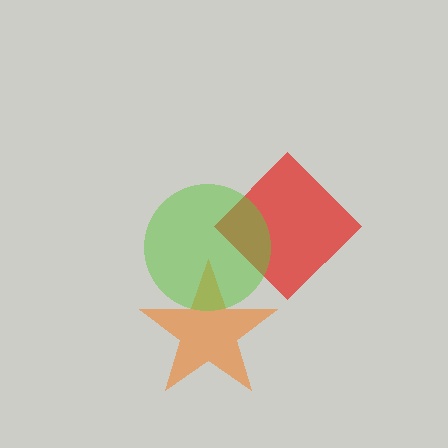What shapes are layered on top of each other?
The layered shapes are: an orange star, a red diamond, a lime circle.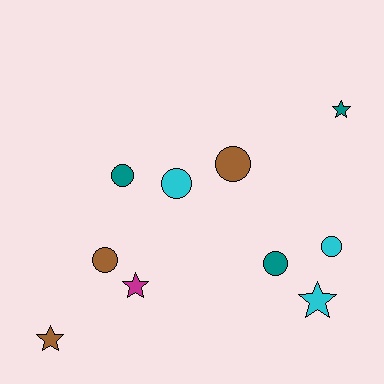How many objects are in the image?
There are 10 objects.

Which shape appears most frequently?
Circle, with 6 objects.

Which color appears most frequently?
Teal, with 3 objects.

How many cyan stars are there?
There is 1 cyan star.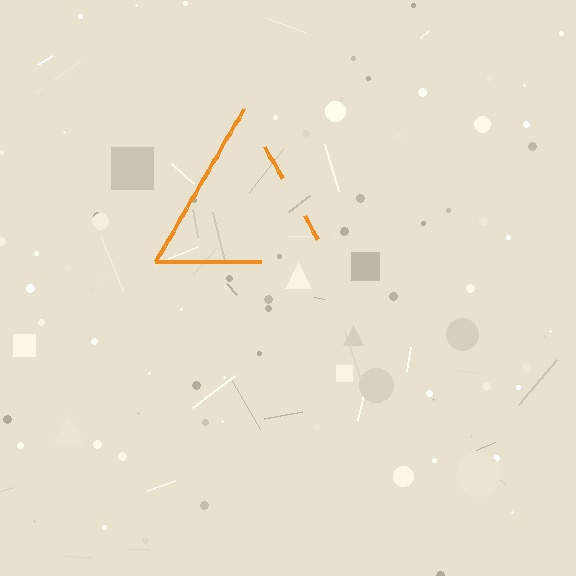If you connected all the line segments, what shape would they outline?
They would outline a triangle.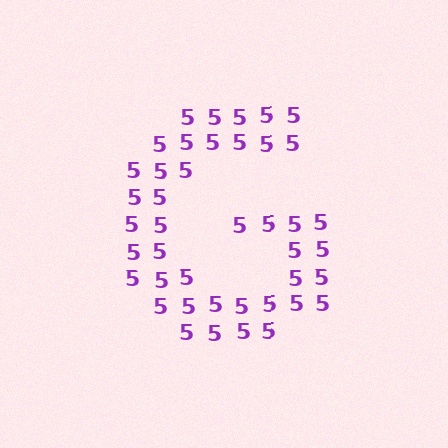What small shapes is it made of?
It is made of small digit 5's.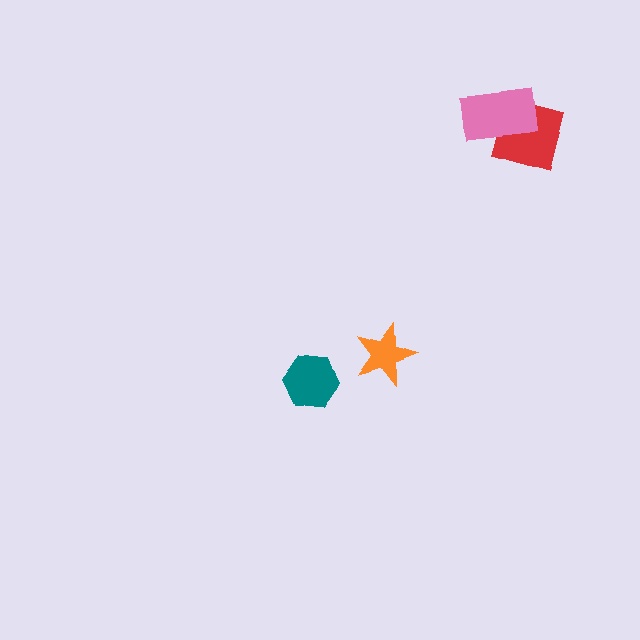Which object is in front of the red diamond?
The pink rectangle is in front of the red diamond.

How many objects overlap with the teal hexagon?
0 objects overlap with the teal hexagon.